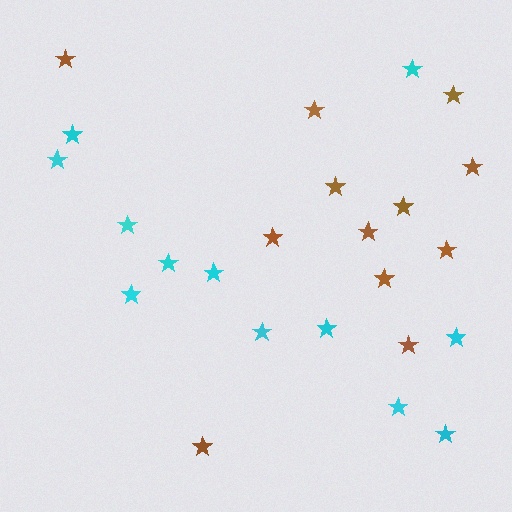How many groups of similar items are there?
There are 2 groups: one group of brown stars (12) and one group of cyan stars (12).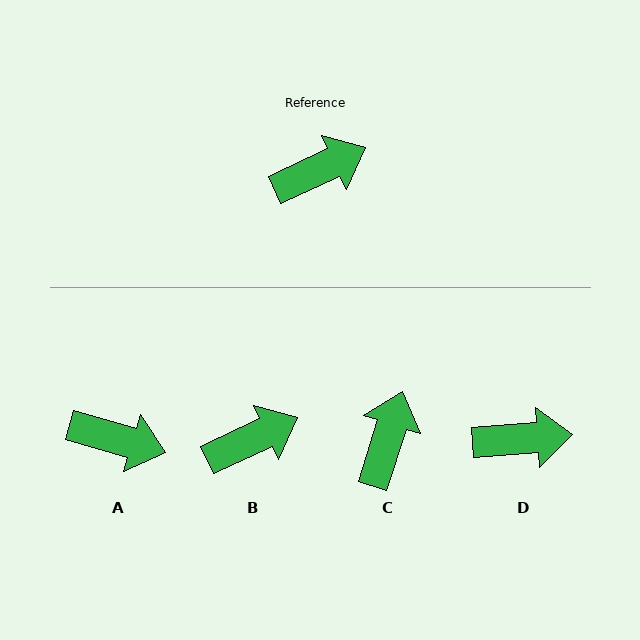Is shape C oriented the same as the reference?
No, it is off by about 48 degrees.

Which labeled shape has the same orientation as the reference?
B.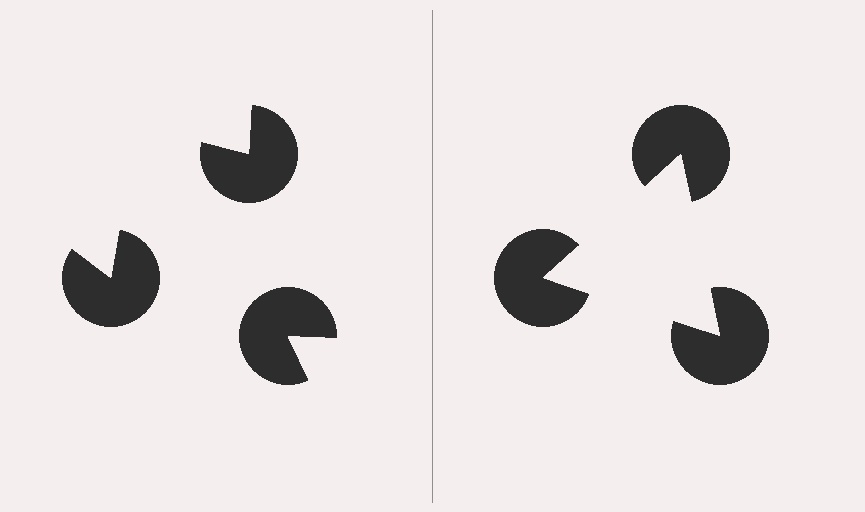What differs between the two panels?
The pac-man discs are positioned identically on both sides; only the wedge orientations differ. On the right they align to a triangle; on the left they are misaligned.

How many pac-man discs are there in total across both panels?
6 — 3 on each side.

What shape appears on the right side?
An illusory triangle.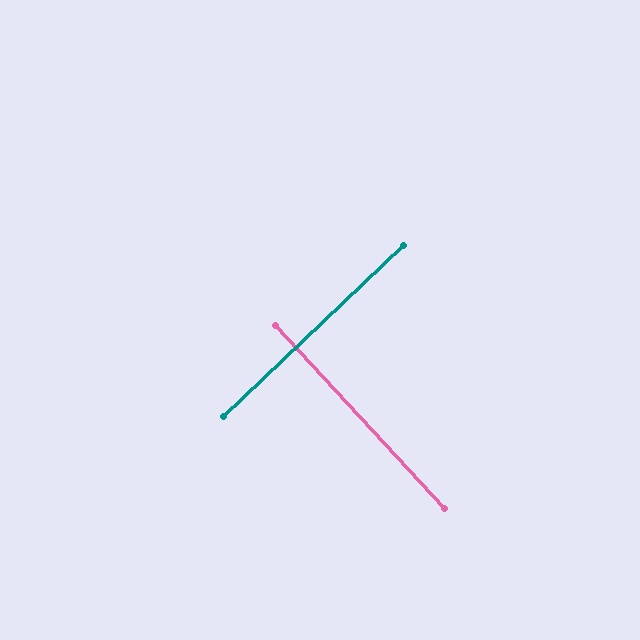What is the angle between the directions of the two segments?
Approximately 89 degrees.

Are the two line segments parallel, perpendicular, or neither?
Perpendicular — they meet at approximately 89°.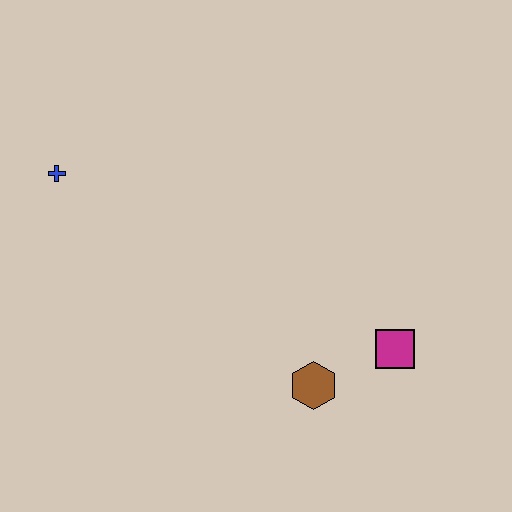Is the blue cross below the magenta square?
No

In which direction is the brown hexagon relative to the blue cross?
The brown hexagon is to the right of the blue cross.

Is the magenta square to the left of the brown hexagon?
No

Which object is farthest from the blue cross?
The magenta square is farthest from the blue cross.